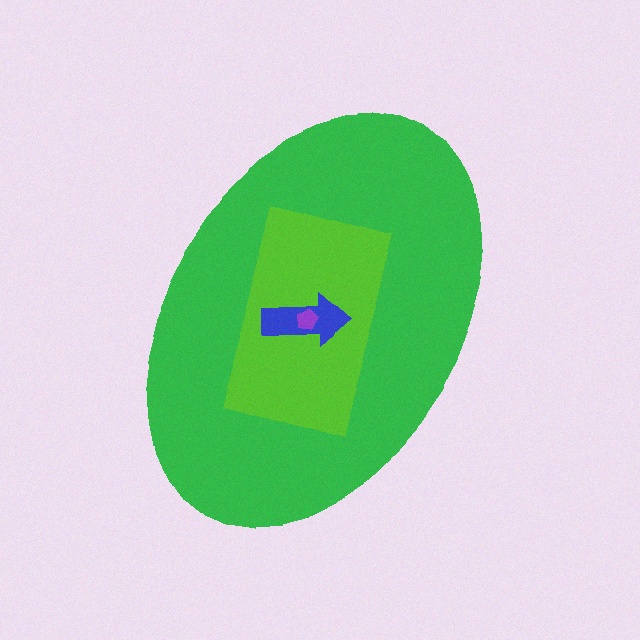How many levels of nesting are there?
4.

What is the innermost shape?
The purple pentagon.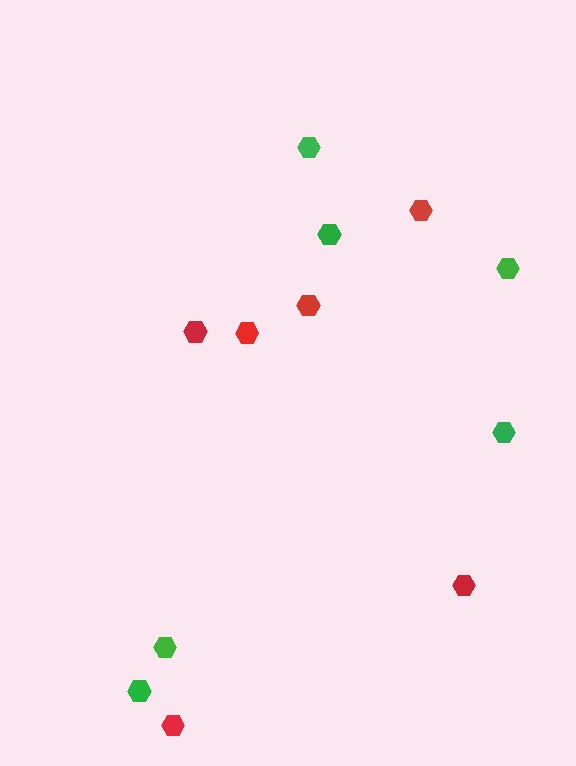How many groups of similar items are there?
There are 2 groups: one group of red hexagons (6) and one group of green hexagons (6).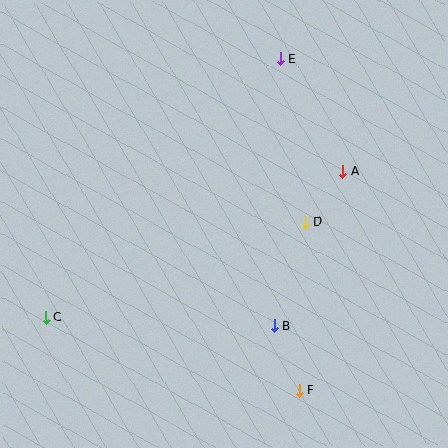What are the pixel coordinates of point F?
Point F is at (299, 390).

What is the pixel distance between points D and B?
The distance between D and B is 108 pixels.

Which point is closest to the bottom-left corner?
Point C is closest to the bottom-left corner.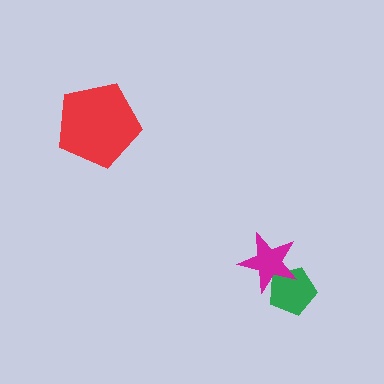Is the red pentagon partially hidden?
No, no other shape covers it.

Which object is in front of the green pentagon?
The magenta star is in front of the green pentagon.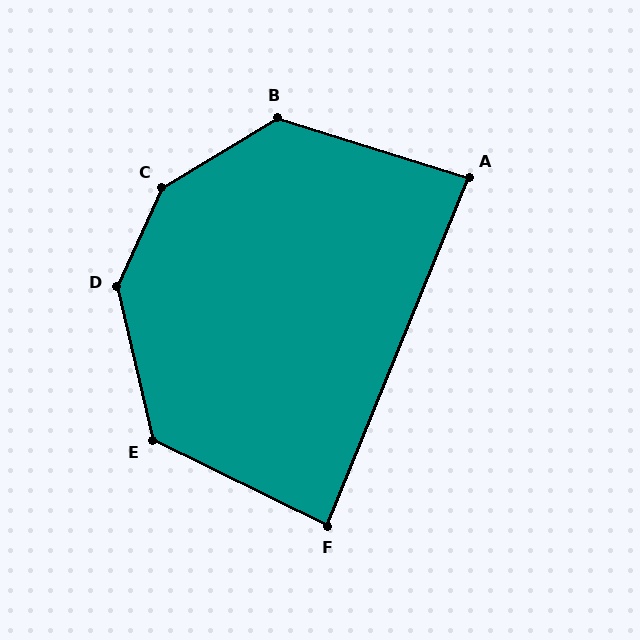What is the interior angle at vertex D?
Approximately 142 degrees (obtuse).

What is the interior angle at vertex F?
Approximately 86 degrees (approximately right).